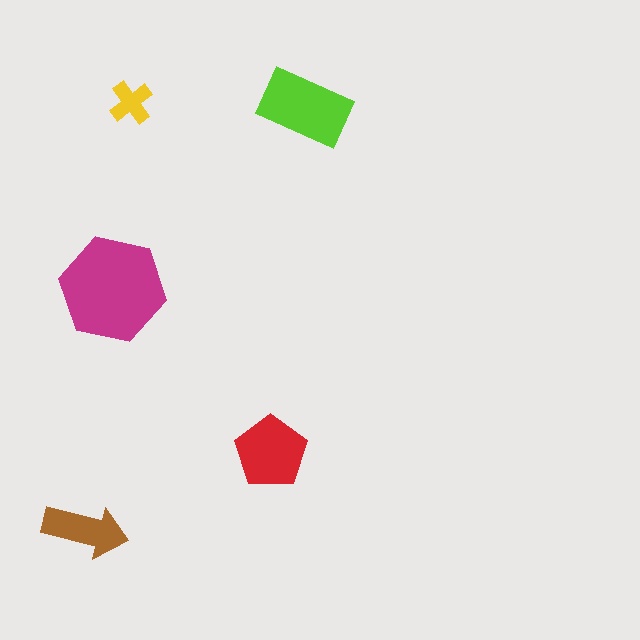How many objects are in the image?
There are 5 objects in the image.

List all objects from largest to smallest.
The magenta hexagon, the lime rectangle, the red pentagon, the brown arrow, the yellow cross.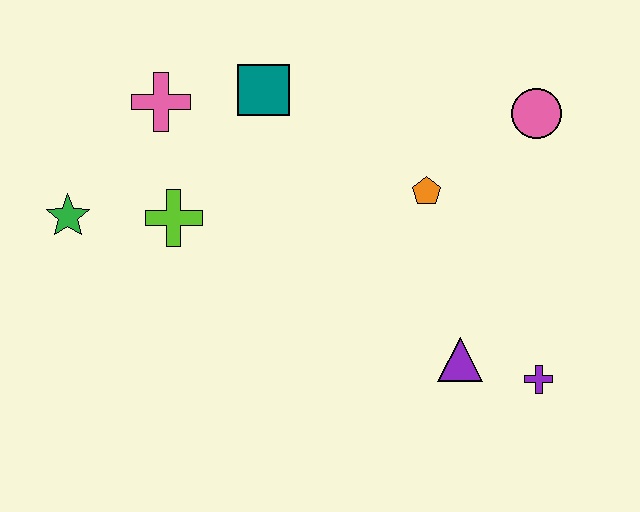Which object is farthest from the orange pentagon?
The green star is farthest from the orange pentagon.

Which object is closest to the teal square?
The pink cross is closest to the teal square.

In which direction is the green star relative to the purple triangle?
The green star is to the left of the purple triangle.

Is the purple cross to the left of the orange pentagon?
No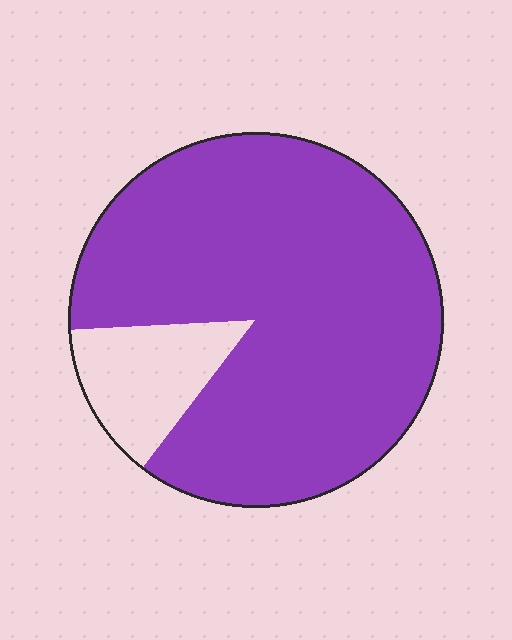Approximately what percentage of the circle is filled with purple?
Approximately 85%.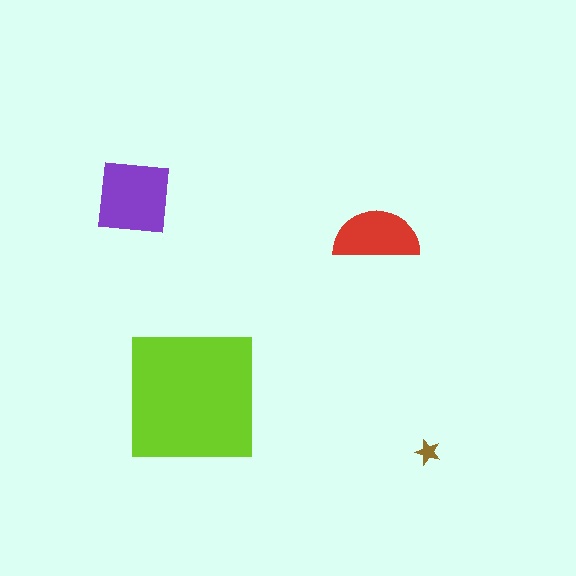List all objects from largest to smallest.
The lime square, the purple square, the red semicircle, the brown star.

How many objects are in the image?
There are 4 objects in the image.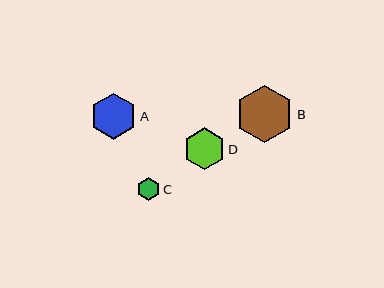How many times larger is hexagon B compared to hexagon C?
Hexagon B is approximately 2.4 times the size of hexagon C.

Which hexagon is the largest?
Hexagon B is the largest with a size of approximately 58 pixels.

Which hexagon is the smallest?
Hexagon C is the smallest with a size of approximately 24 pixels.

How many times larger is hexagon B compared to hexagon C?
Hexagon B is approximately 2.4 times the size of hexagon C.